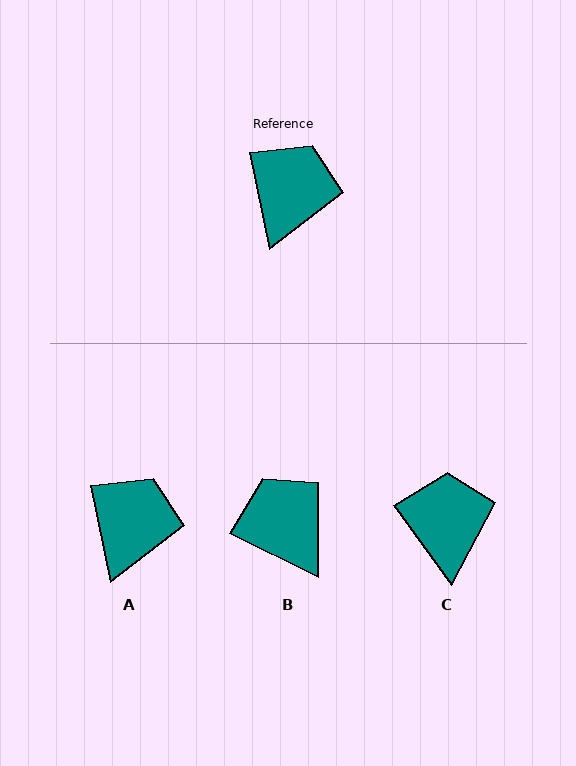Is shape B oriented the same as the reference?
No, it is off by about 52 degrees.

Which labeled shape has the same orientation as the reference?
A.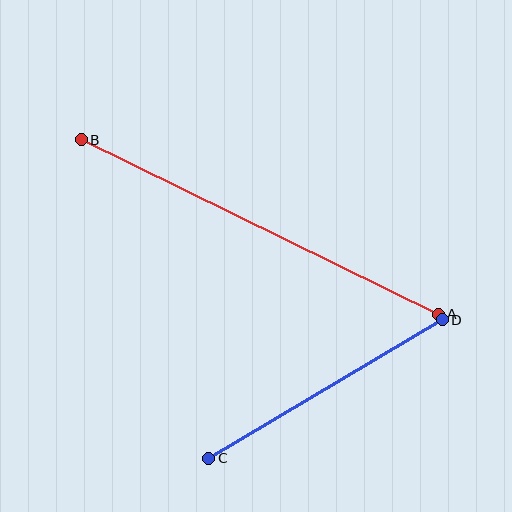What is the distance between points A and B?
The distance is approximately 398 pixels.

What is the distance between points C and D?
The distance is approximately 272 pixels.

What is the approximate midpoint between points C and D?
The midpoint is at approximately (325, 389) pixels.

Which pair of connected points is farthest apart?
Points A and B are farthest apart.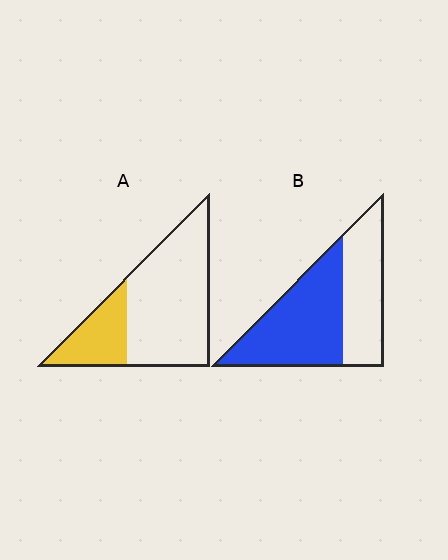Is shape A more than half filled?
No.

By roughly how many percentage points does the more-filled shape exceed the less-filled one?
By roughly 30 percentage points (B over A).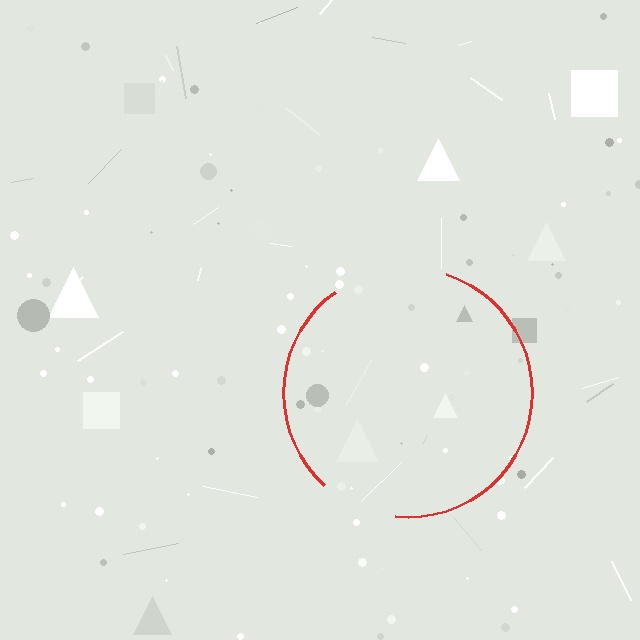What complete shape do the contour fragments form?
The contour fragments form a circle.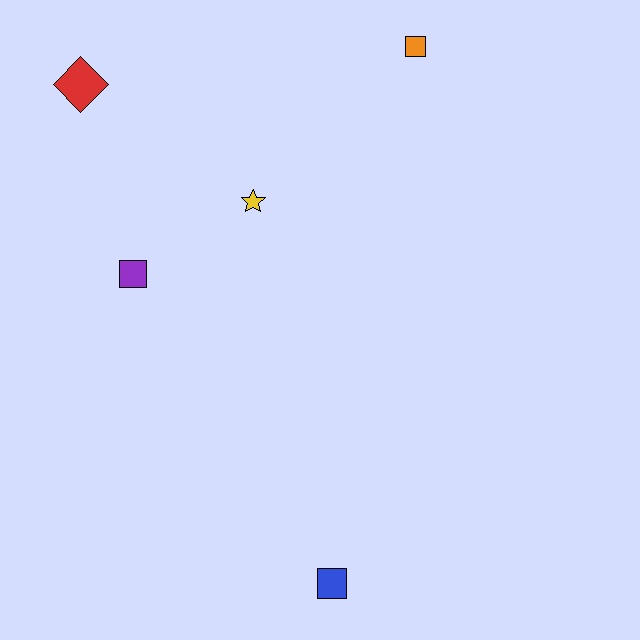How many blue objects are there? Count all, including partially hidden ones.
There is 1 blue object.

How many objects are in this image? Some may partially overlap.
There are 5 objects.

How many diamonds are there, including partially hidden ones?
There is 1 diamond.